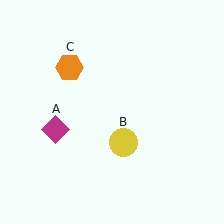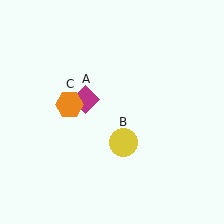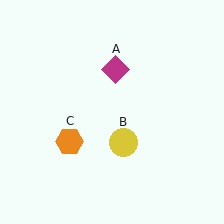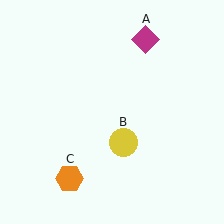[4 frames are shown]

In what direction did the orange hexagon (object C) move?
The orange hexagon (object C) moved down.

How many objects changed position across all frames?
2 objects changed position: magenta diamond (object A), orange hexagon (object C).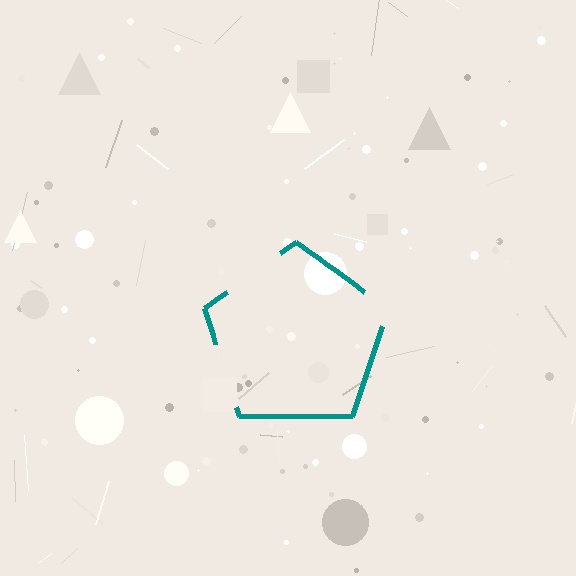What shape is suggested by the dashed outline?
The dashed outline suggests a pentagon.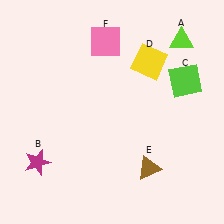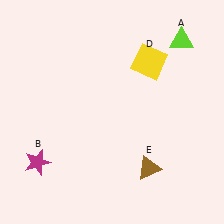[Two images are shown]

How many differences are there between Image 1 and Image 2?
There are 2 differences between the two images.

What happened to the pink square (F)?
The pink square (F) was removed in Image 2. It was in the top-left area of Image 1.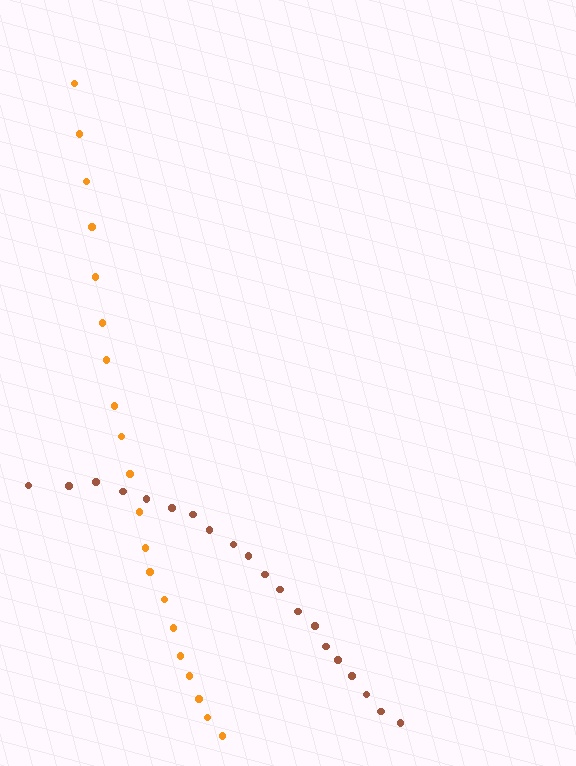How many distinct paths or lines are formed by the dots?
There are 2 distinct paths.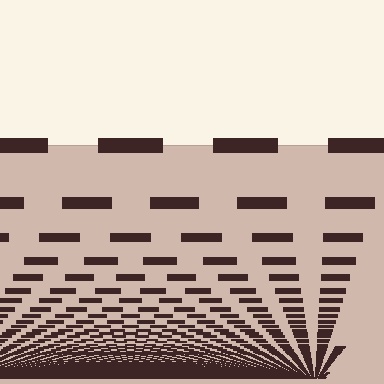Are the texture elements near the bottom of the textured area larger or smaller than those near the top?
Smaller. The gradient is inverted — elements near the bottom are smaller and denser.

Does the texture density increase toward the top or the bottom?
Density increases toward the bottom.